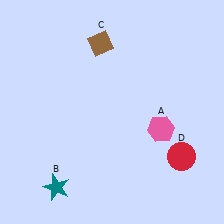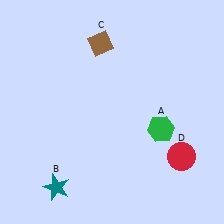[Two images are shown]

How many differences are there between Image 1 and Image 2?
There is 1 difference between the two images.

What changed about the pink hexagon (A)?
In Image 1, A is pink. In Image 2, it changed to green.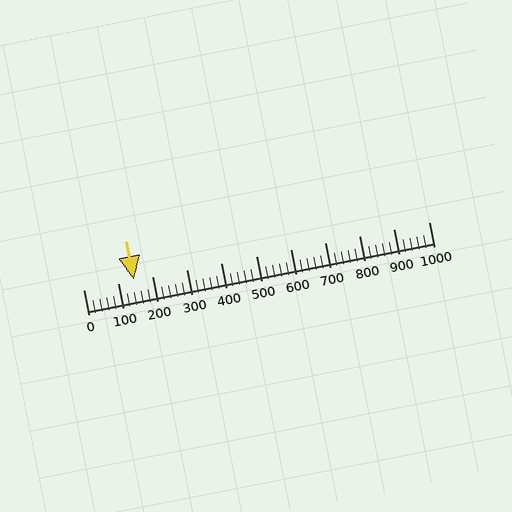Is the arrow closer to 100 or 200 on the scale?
The arrow is closer to 100.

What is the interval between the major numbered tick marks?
The major tick marks are spaced 100 units apart.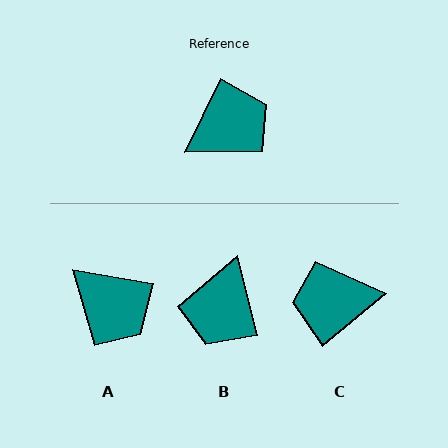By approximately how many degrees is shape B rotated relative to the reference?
Approximately 140 degrees clockwise.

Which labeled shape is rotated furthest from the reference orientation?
C, about 155 degrees away.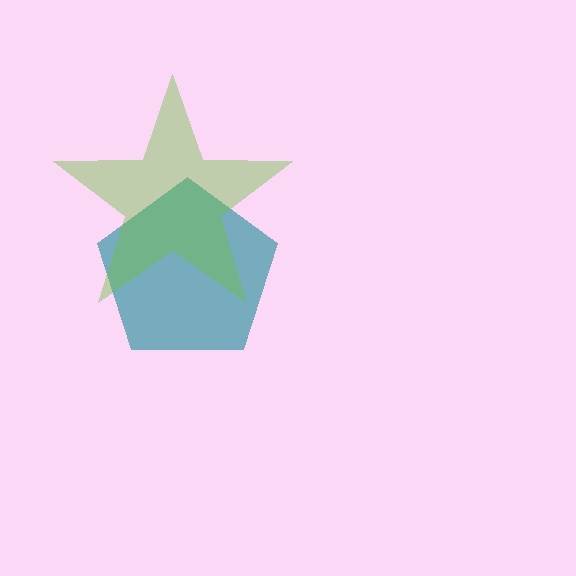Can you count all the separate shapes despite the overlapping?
Yes, there are 2 separate shapes.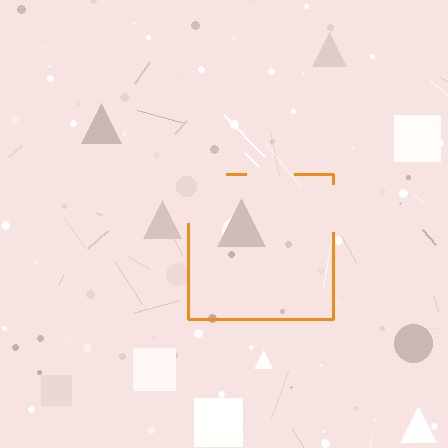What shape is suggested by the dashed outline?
The dashed outline suggests a square.